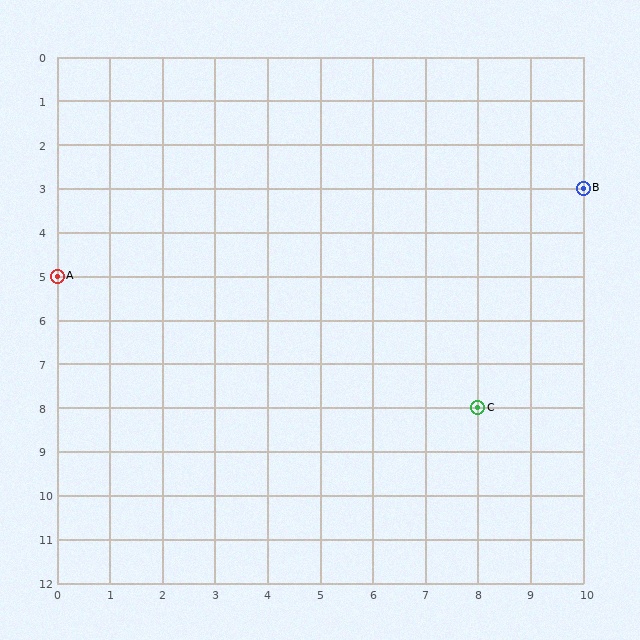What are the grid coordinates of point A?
Point A is at grid coordinates (0, 5).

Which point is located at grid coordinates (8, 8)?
Point C is at (8, 8).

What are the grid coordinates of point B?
Point B is at grid coordinates (10, 3).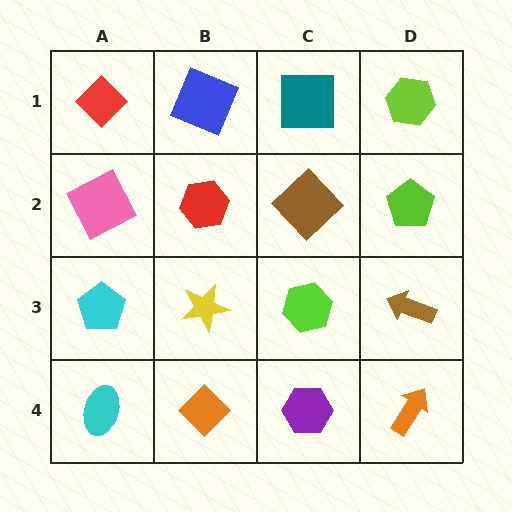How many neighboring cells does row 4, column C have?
3.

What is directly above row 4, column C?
A lime hexagon.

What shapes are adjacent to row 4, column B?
A yellow star (row 3, column B), a cyan ellipse (row 4, column A), a purple hexagon (row 4, column C).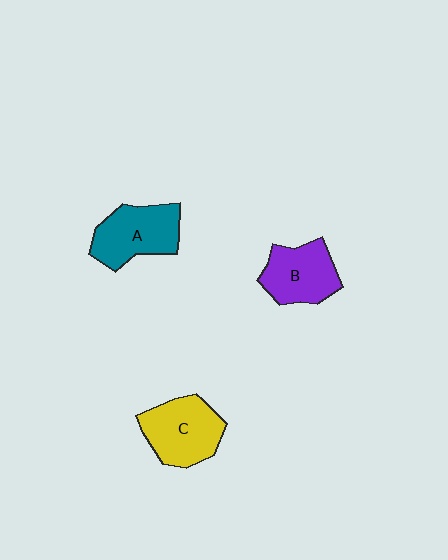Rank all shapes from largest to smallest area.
From largest to smallest: C (yellow), A (teal), B (purple).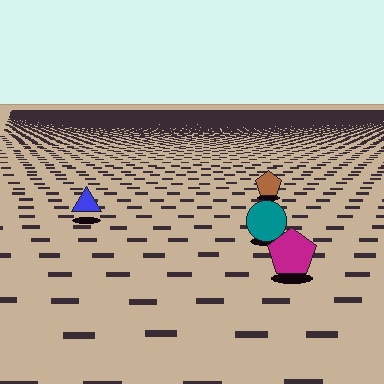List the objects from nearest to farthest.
From nearest to farthest: the magenta pentagon, the teal circle, the blue triangle, the brown pentagon.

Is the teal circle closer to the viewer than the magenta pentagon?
No. The magenta pentagon is closer — you can tell from the texture gradient: the ground texture is coarser near it.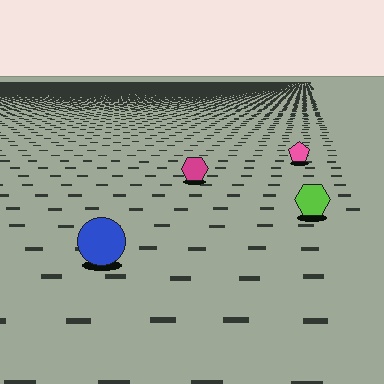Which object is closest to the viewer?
The blue circle is closest. The texture marks near it are larger and more spread out.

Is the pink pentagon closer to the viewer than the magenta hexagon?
No. The magenta hexagon is closer — you can tell from the texture gradient: the ground texture is coarser near it.